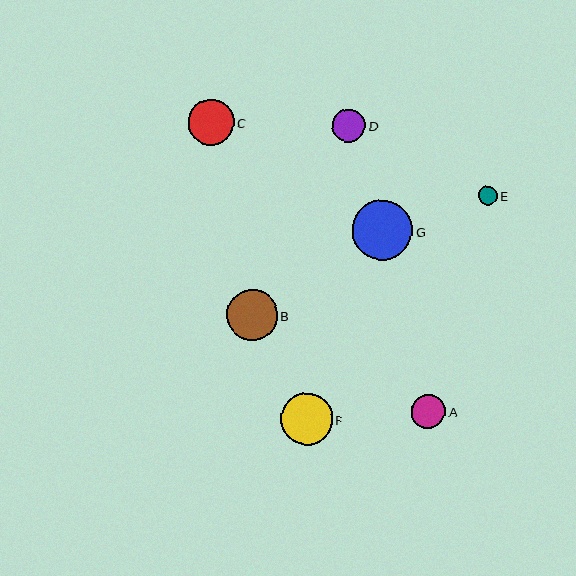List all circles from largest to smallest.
From largest to smallest: G, F, B, C, A, D, E.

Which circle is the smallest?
Circle E is the smallest with a size of approximately 18 pixels.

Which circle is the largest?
Circle G is the largest with a size of approximately 60 pixels.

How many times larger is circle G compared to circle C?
Circle G is approximately 1.3 times the size of circle C.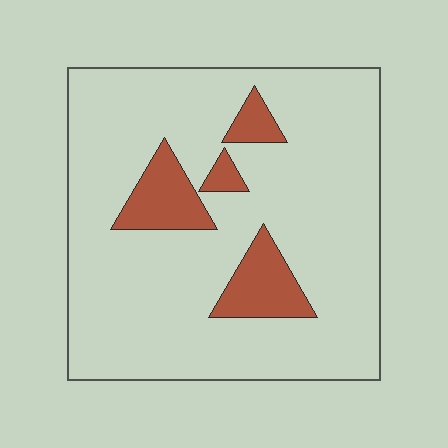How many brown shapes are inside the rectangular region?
4.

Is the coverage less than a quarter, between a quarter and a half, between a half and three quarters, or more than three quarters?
Less than a quarter.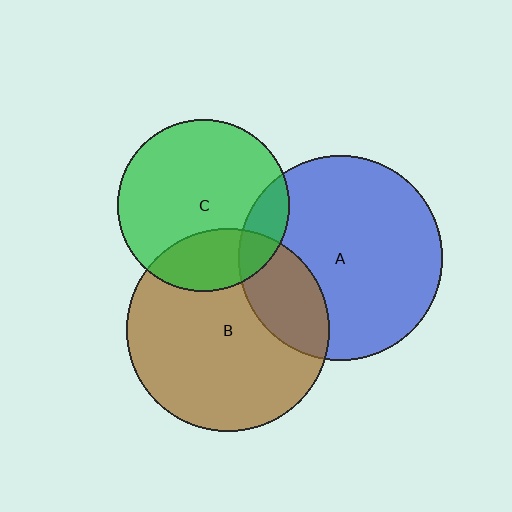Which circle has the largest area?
Circle A (blue).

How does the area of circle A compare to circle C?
Approximately 1.4 times.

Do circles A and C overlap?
Yes.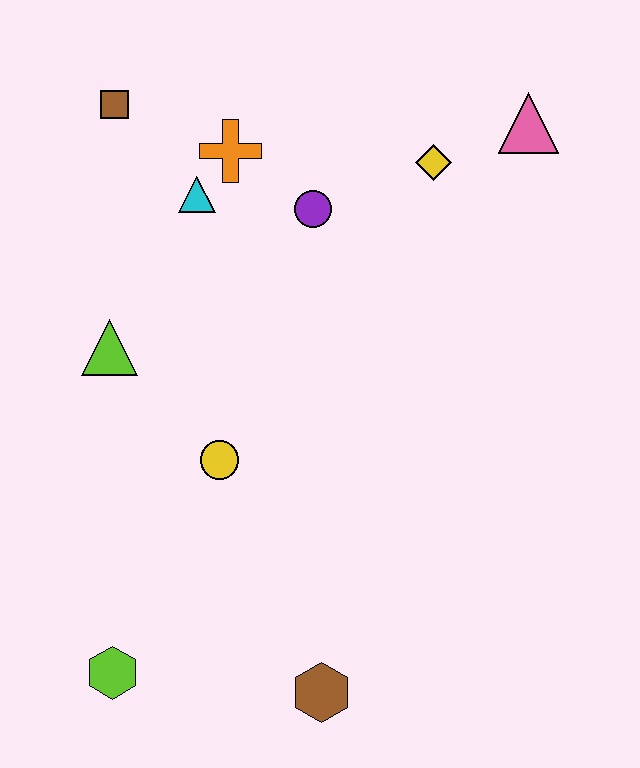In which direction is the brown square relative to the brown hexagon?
The brown square is above the brown hexagon.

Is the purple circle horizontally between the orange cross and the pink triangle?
Yes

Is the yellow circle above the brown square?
No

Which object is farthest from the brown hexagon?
The brown square is farthest from the brown hexagon.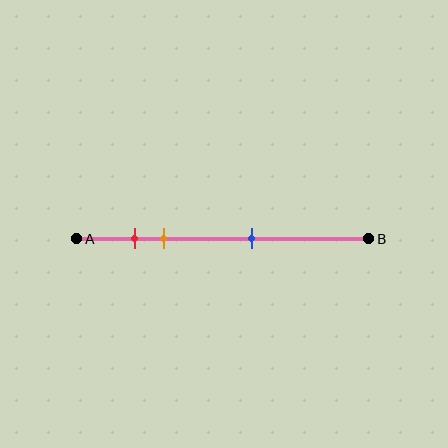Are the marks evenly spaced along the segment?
No, the marks are not evenly spaced.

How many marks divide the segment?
There are 3 marks dividing the segment.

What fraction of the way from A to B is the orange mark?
The orange mark is approximately 30% (0.3) of the way from A to B.